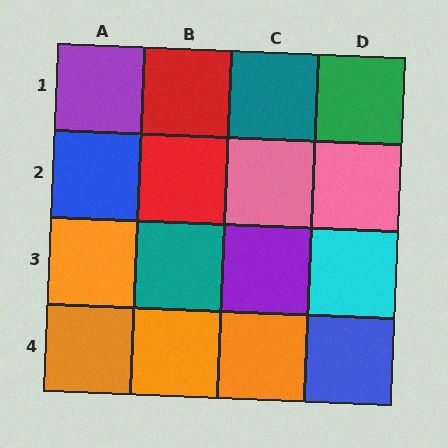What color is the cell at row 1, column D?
Green.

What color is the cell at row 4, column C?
Orange.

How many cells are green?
1 cell is green.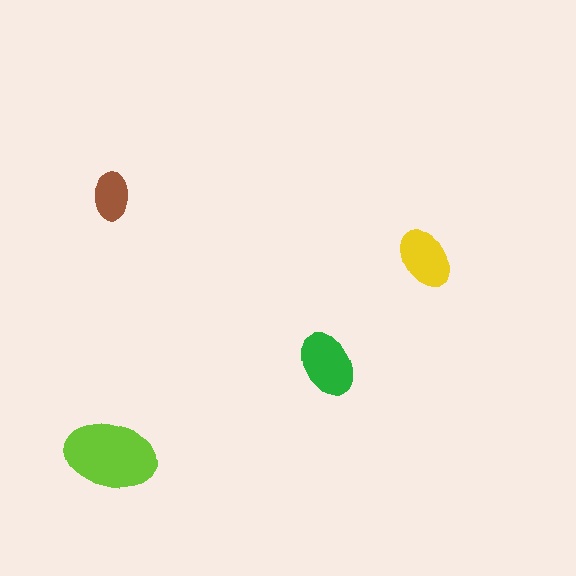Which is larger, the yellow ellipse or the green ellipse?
The green one.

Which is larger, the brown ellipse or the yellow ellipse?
The yellow one.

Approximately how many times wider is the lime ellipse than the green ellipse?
About 1.5 times wider.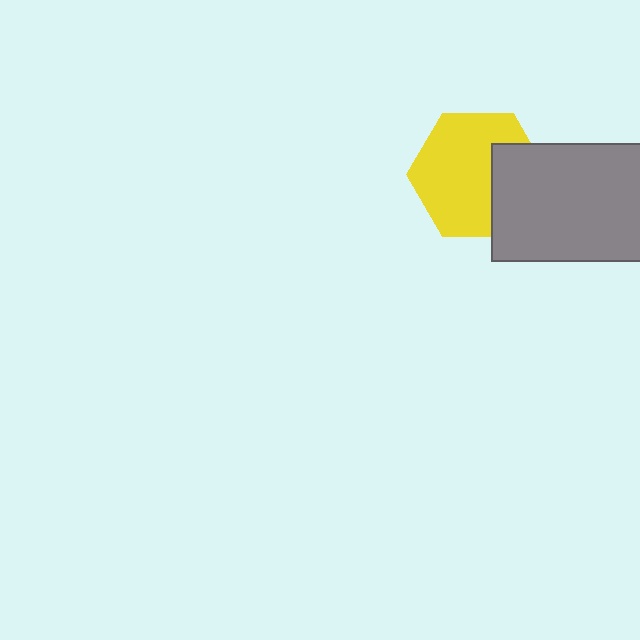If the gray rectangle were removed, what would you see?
You would see the complete yellow hexagon.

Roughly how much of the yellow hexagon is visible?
Most of it is visible (roughly 70%).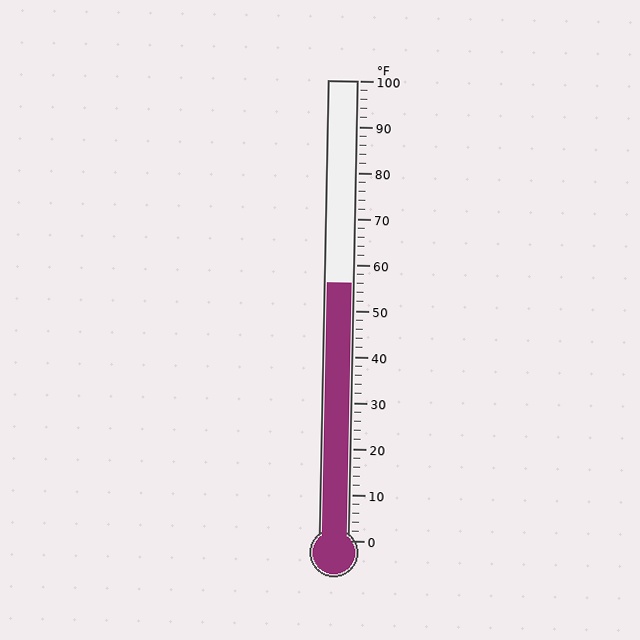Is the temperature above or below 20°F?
The temperature is above 20°F.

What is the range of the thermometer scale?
The thermometer scale ranges from 0°F to 100°F.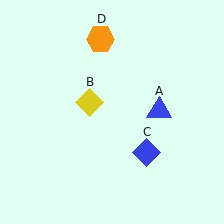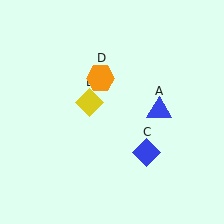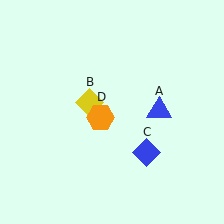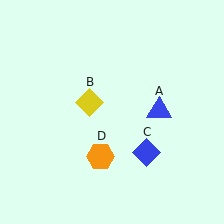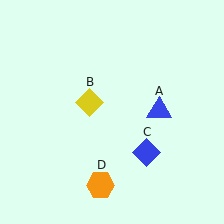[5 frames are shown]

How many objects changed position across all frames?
1 object changed position: orange hexagon (object D).